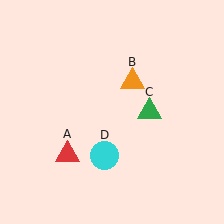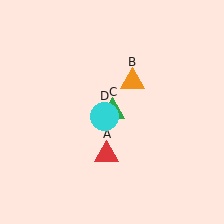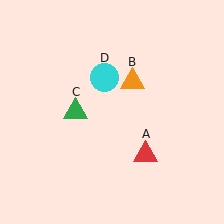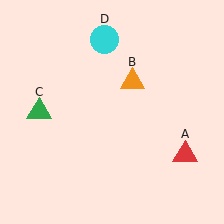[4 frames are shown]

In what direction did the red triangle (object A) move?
The red triangle (object A) moved right.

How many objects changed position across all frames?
3 objects changed position: red triangle (object A), green triangle (object C), cyan circle (object D).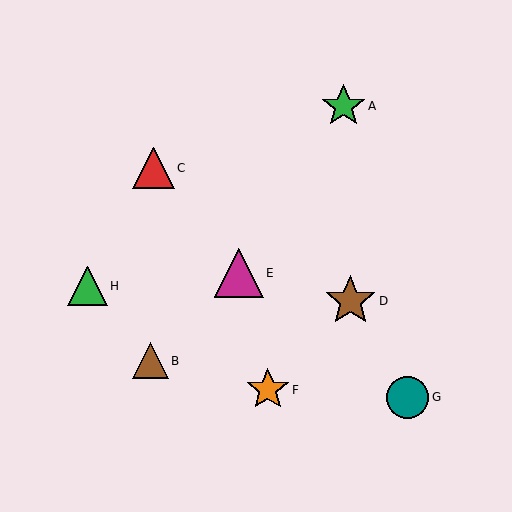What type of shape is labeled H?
Shape H is a green triangle.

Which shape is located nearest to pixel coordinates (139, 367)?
The brown triangle (labeled B) at (150, 361) is nearest to that location.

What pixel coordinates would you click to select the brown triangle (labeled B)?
Click at (150, 361) to select the brown triangle B.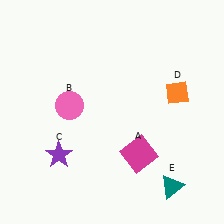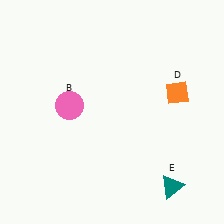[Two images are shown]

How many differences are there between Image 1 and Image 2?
There are 2 differences between the two images.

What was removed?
The purple star (C), the magenta square (A) were removed in Image 2.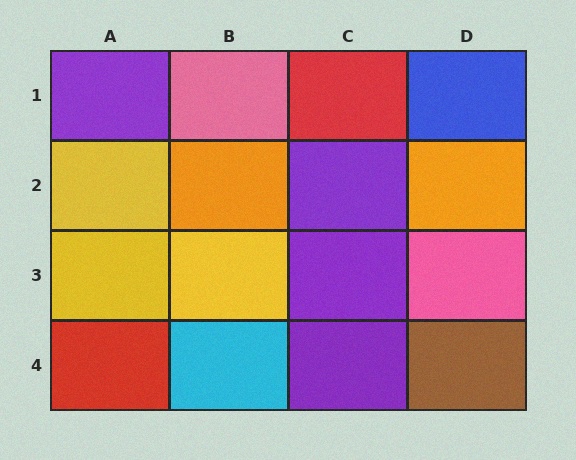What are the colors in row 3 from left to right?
Yellow, yellow, purple, pink.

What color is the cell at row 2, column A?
Yellow.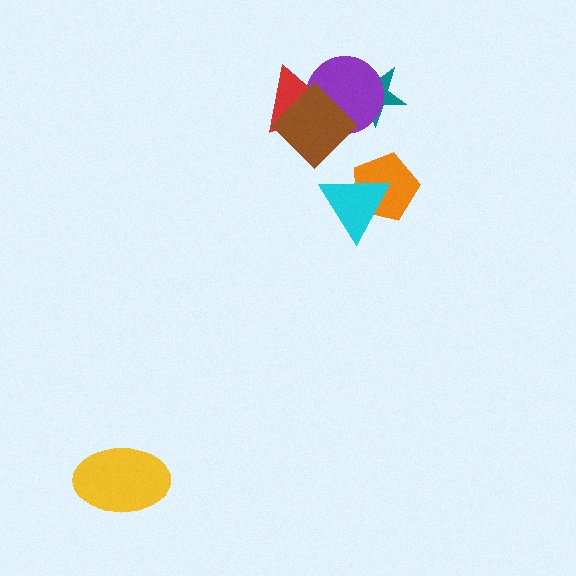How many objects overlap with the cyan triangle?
1 object overlaps with the cyan triangle.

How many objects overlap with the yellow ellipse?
0 objects overlap with the yellow ellipse.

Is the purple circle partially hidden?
Yes, it is partially covered by another shape.